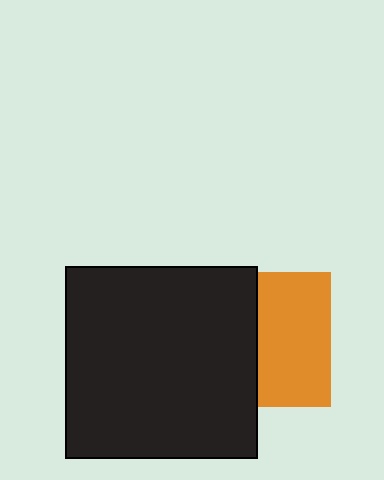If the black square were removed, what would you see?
You would see the complete orange square.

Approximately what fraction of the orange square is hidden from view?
Roughly 46% of the orange square is hidden behind the black square.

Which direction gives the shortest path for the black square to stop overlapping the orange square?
Moving left gives the shortest separation.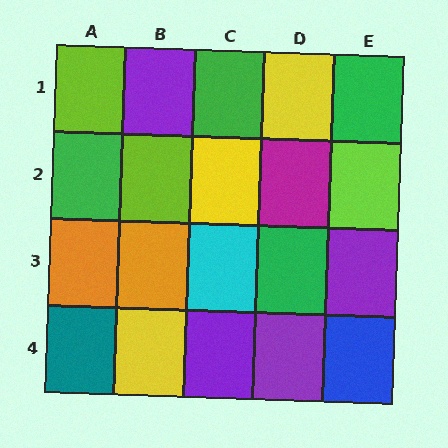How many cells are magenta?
1 cell is magenta.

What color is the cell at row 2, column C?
Yellow.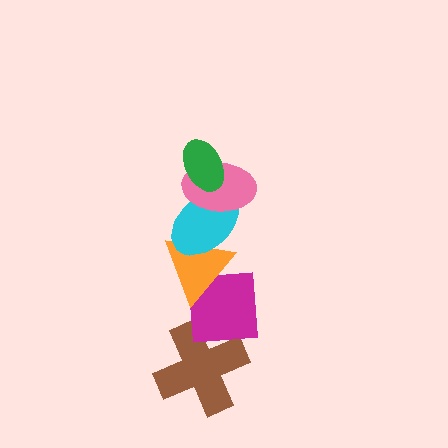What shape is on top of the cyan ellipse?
The pink ellipse is on top of the cyan ellipse.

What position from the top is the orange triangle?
The orange triangle is 4th from the top.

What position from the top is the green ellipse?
The green ellipse is 1st from the top.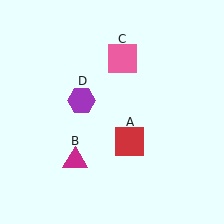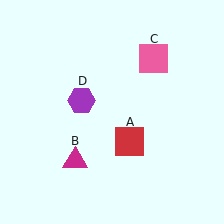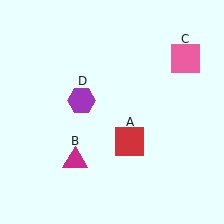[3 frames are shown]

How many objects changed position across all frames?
1 object changed position: pink square (object C).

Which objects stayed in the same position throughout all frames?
Red square (object A) and magenta triangle (object B) and purple hexagon (object D) remained stationary.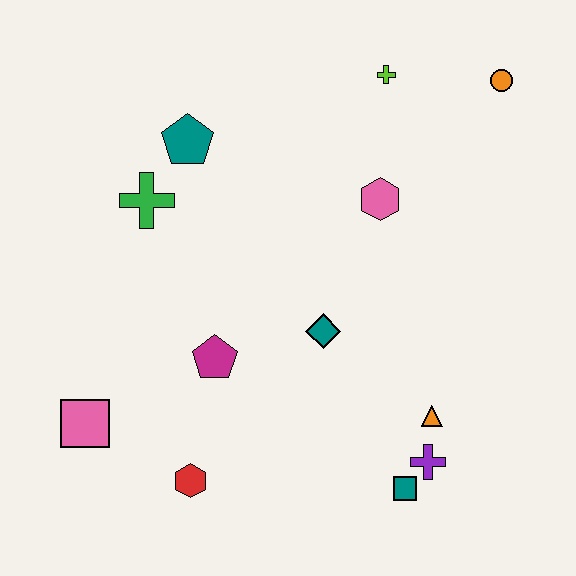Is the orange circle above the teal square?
Yes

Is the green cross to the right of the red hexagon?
No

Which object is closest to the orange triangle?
The purple cross is closest to the orange triangle.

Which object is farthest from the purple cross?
The teal pentagon is farthest from the purple cross.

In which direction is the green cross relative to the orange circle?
The green cross is to the left of the orange circle.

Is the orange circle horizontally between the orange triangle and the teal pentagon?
No